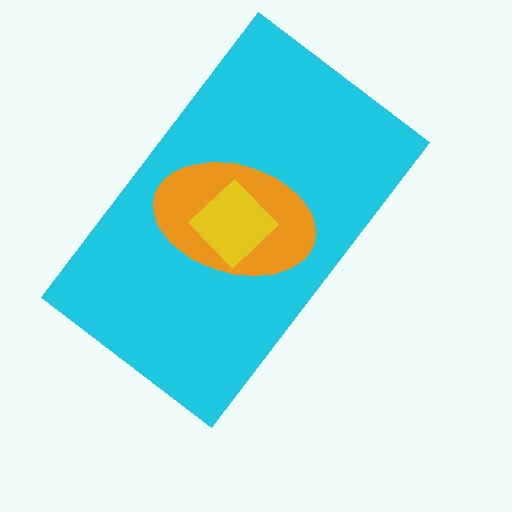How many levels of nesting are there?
3.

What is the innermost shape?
The yellow diamond.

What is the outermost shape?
The cyan rectangle.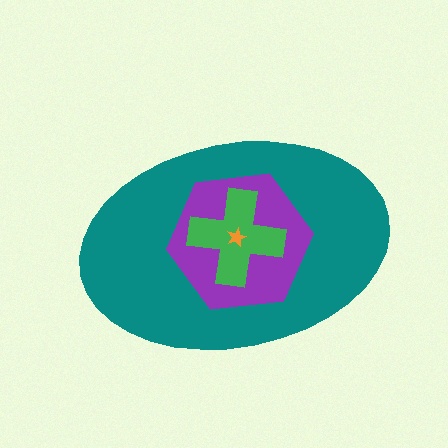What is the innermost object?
The orange star.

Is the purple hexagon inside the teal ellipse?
Yes.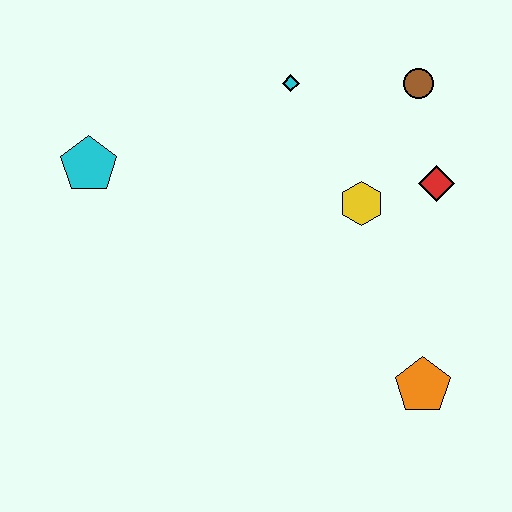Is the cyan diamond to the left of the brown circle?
Yes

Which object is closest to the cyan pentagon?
The cyan diamond is closest to the cyan pentagon.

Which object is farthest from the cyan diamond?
The orange pentagon is farthest from the cyan diamond.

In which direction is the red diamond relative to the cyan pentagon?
The red diamond is to the right of the cyan pentagon.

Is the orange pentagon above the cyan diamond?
No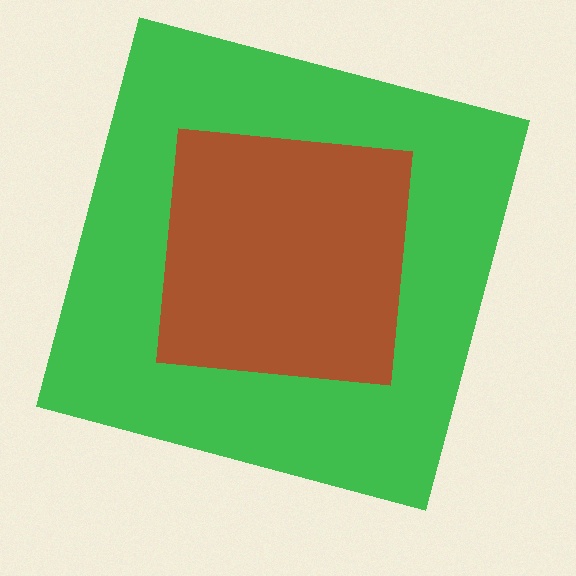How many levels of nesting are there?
2.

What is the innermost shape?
The brown square.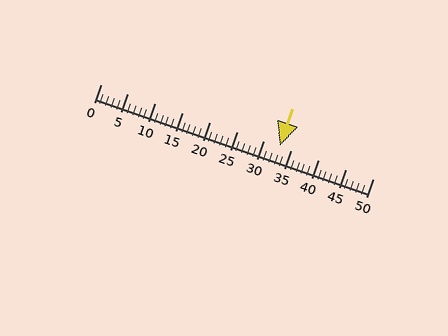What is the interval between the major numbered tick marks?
The major tick marks are spaced 5 units apart.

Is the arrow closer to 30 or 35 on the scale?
The arrow is closer to 35.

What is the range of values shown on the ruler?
The ruler shows values from 0 to 50.